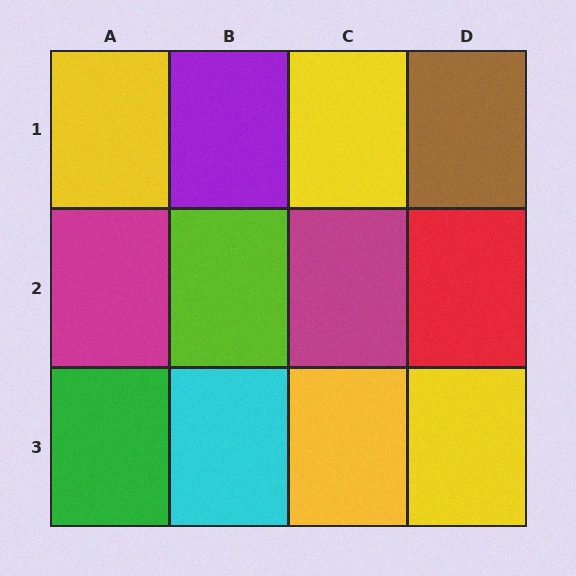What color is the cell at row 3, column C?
Yellow.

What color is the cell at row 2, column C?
Magenta.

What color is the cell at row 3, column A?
Green.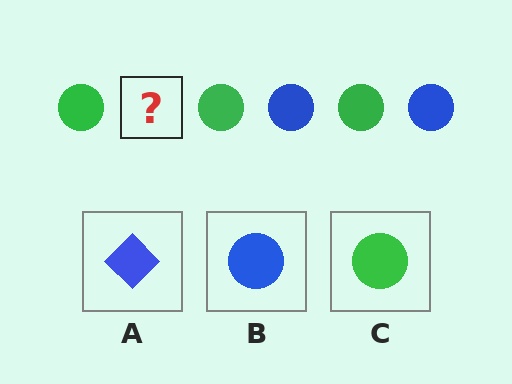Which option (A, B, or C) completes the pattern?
B.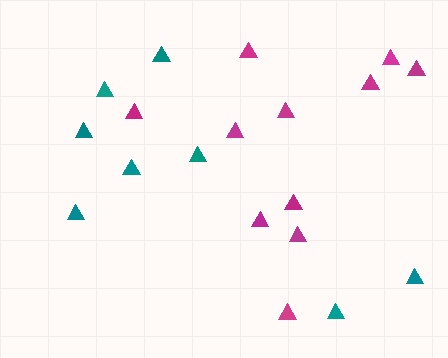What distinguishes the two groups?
There are 2 groups: one group of teal triangles (8) and one group of magenta triangles (11).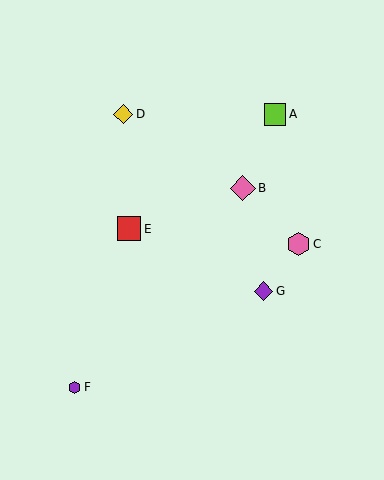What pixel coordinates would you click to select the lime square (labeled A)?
Click at (275, 114) to select the lime square A.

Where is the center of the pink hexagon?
The center of the pink hexagon is at (299, 244).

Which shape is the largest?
The pink diamond (labeled B) is the largest.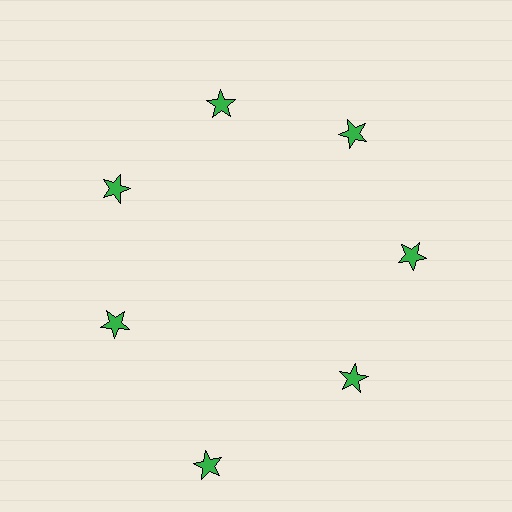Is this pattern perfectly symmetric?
No. The 7 green stars are arranged in a ring, but one element near the 6 o'clock position is pushed outward from the center, breaking the 7-fold rotational symmetry.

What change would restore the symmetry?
The symmetry would be restored by moving it inward, back onto the ring so that all 7 stars sit at equal angles and equal distance from the center.